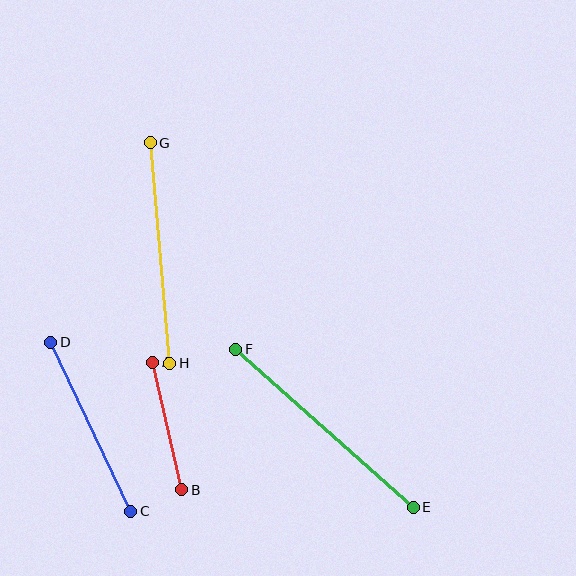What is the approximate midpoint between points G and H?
The midpoint is at approximately (160, 253) pixels.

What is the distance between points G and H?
The distance is approximately 222 pixels.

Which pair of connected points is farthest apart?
Points E and F are farthest apart.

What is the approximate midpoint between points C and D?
The midpoint is at approximately (91, 427) pixels.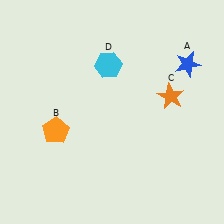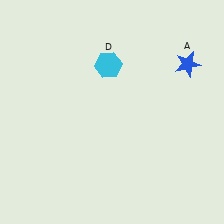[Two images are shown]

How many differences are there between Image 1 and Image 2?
There are 2 differences between the two images.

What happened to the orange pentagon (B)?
The orange pentagon (B) was removed in Image 2. It was in the bottom-left area of Image 1.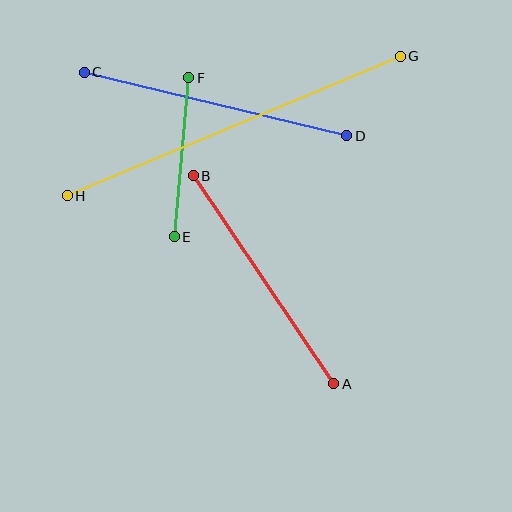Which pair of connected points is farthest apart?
Points G and H are farthest apart.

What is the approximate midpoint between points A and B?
The midpoint is at approximately (264, 280) pixels.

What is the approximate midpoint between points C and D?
The midpoint is at approximately (215, 104) pixels.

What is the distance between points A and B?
The distance is approximately 251 pixels.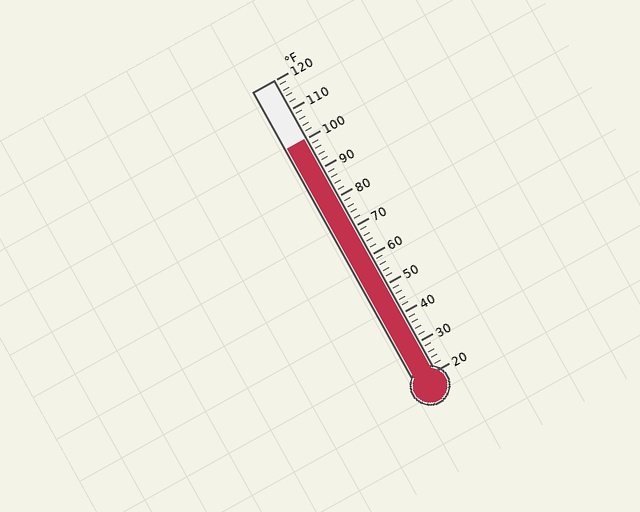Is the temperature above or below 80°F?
The temperature is above 80°F.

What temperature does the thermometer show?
The thermometer shows approximately 100°F.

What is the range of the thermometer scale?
The thermometer scale ranges from 20°F to 120°F.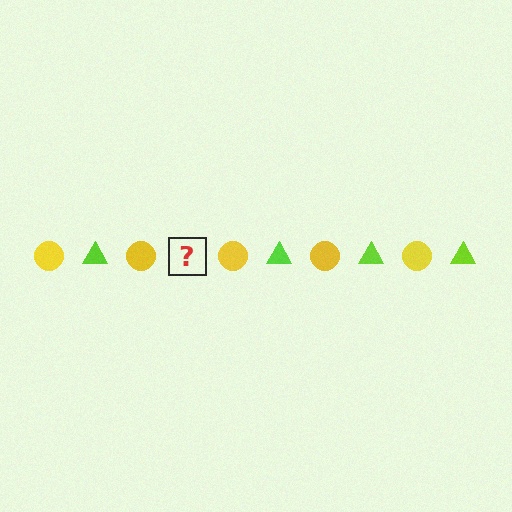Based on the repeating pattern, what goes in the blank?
The blank should be a lime triangle.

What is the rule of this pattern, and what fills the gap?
The rule is that the pattern alternates between yellow circle and lime triangle. The gap should be filled with a lime triangle.